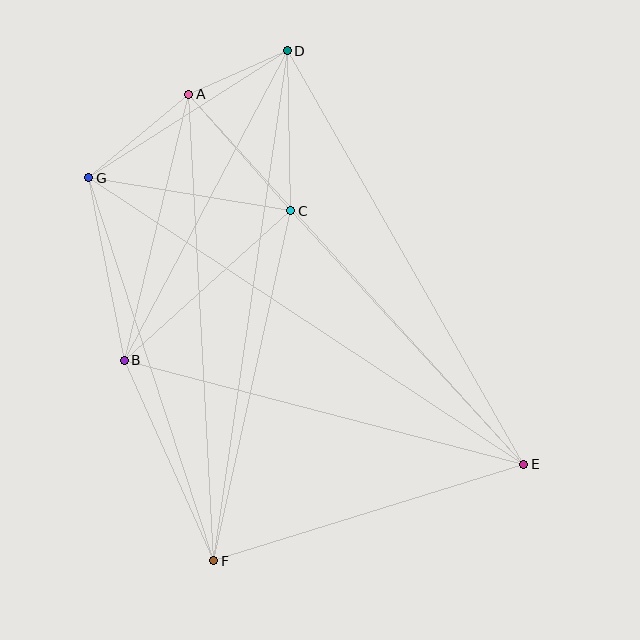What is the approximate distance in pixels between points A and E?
The distance between A and E is approximately 499 pixels.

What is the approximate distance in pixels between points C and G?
The distance between C and G is approximately 205 pixels.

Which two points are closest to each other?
Points A and D are closest to each other.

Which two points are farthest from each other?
Points E and G are farthest from each other.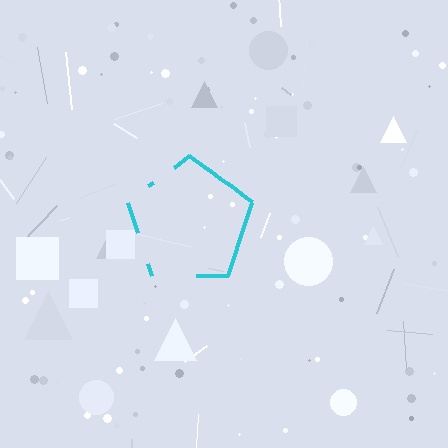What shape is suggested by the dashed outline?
The dashed outline suggests a pentagon.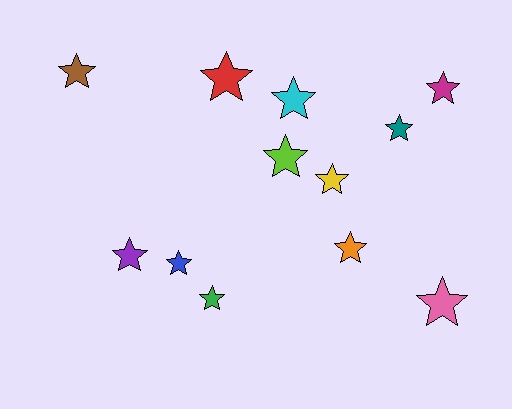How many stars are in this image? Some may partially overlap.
There are 12 stars.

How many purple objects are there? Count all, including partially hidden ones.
There is 1 purple object.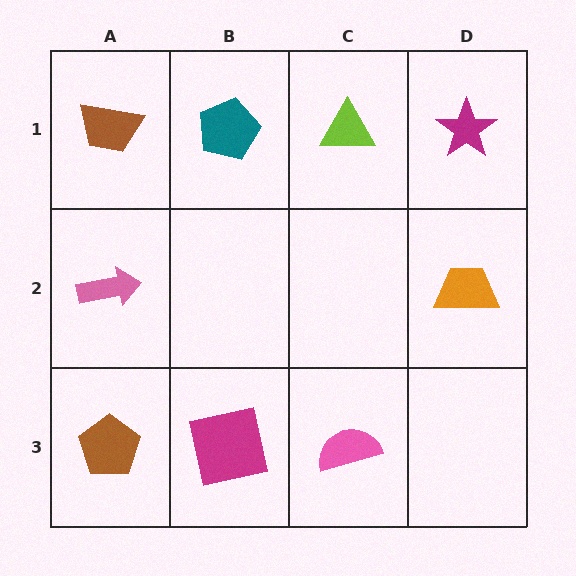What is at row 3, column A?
A brown pentagon.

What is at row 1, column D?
A magenta star.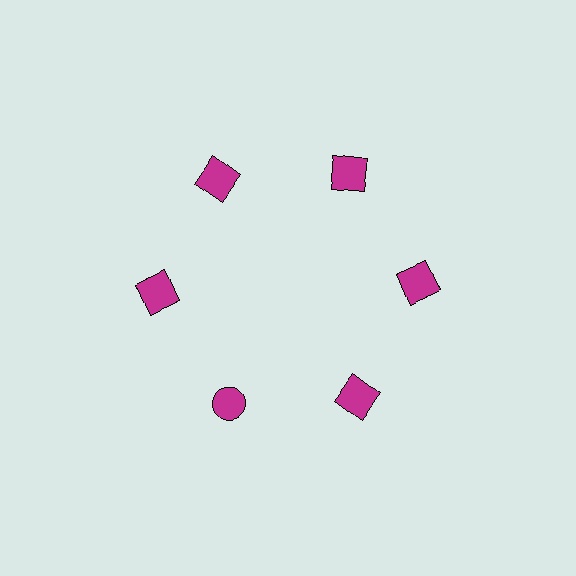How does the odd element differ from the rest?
It has a different shape: circle instead of square.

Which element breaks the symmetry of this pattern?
The magenta circle at roughly the 7 o'clock position breaks the symmetry. All other shapes are magenta squares.